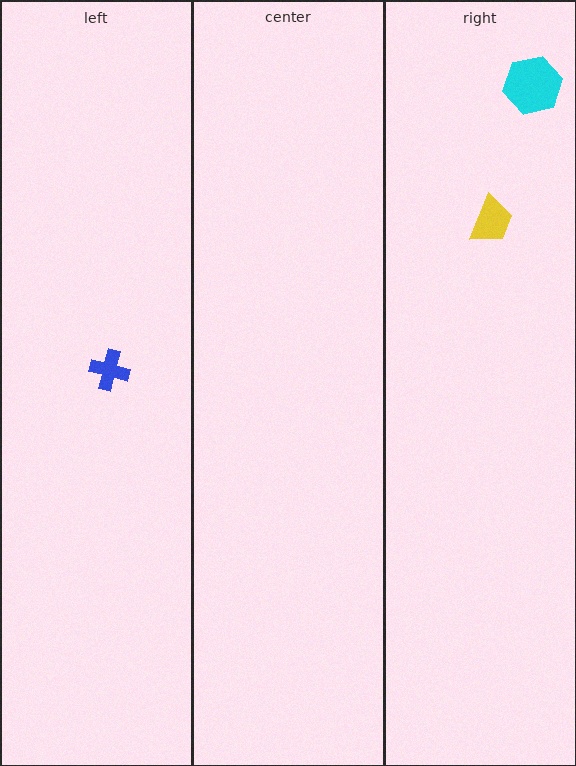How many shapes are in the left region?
1.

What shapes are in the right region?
The yellow trapezoid, the cyan hexagon.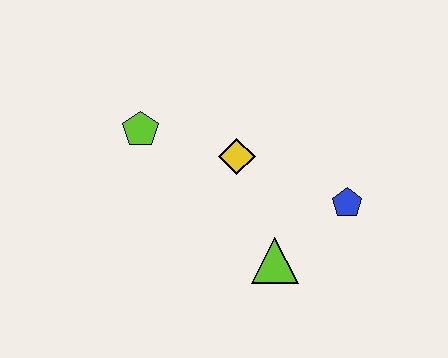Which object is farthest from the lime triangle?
The lime pentagon is farthest from the lime triangle.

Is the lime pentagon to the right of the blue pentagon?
No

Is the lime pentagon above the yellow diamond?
Yes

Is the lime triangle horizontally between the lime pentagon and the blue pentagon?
Yes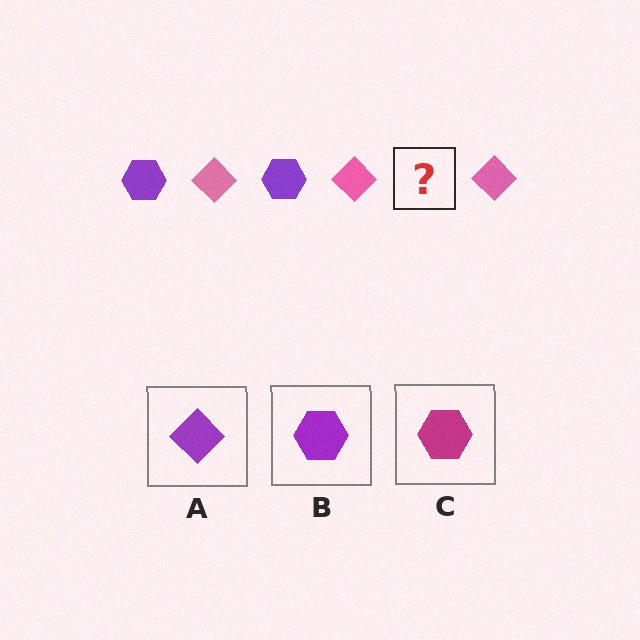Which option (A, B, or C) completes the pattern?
B.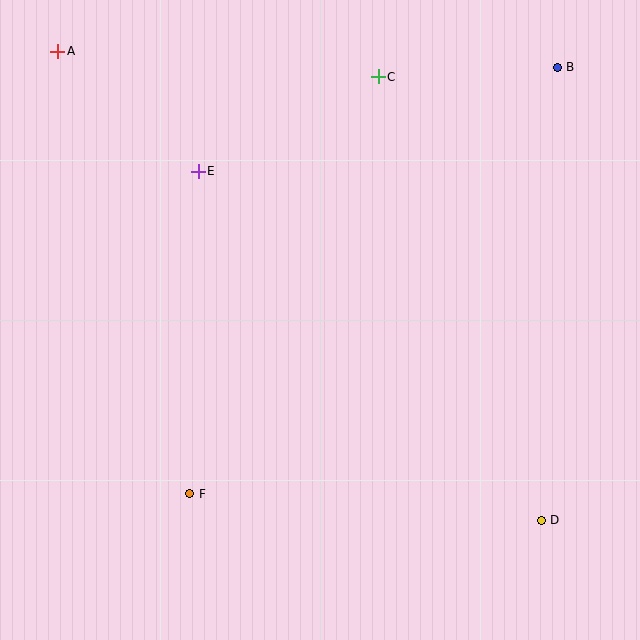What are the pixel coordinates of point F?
Point F is at (190, 494).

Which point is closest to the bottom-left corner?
Point F is closest to the bottom-left corner.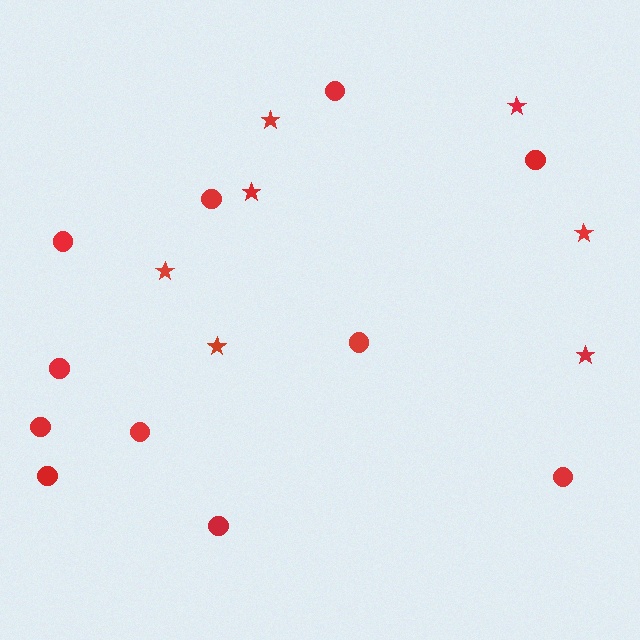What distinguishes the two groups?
There are 2 groups: one group of circles (11) and one group of stars (7).